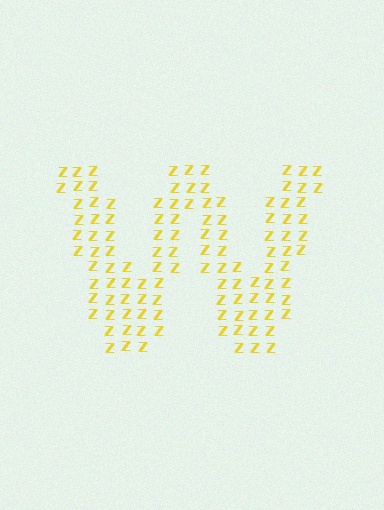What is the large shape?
The large shape is the letter W.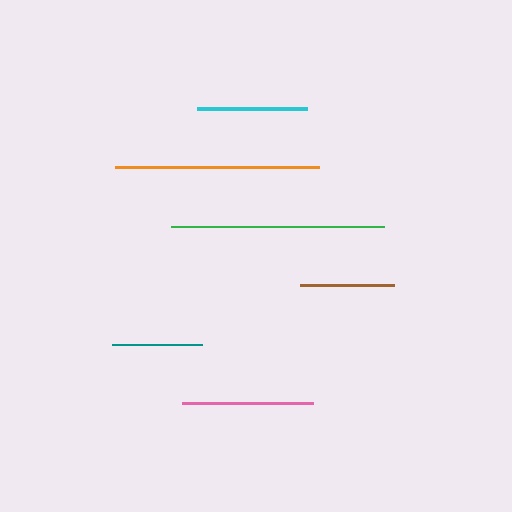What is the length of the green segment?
The green segment is approximately 213 pixels long.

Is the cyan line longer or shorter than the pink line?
The pink line is longer than the cyan line.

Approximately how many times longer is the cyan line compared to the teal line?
The cyan line is approximately 1.2 times the length of the teal line.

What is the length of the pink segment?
The pink segment is approximately 130 pixels long.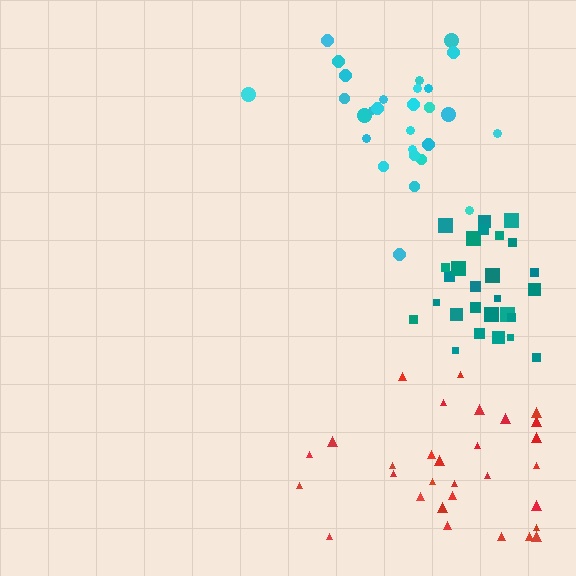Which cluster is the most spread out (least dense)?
Red.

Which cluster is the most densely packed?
Teal.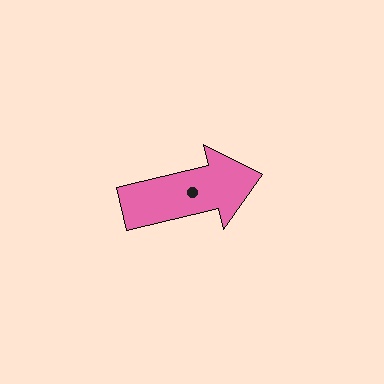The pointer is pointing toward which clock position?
Roughly 3 o'clock.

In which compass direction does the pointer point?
East.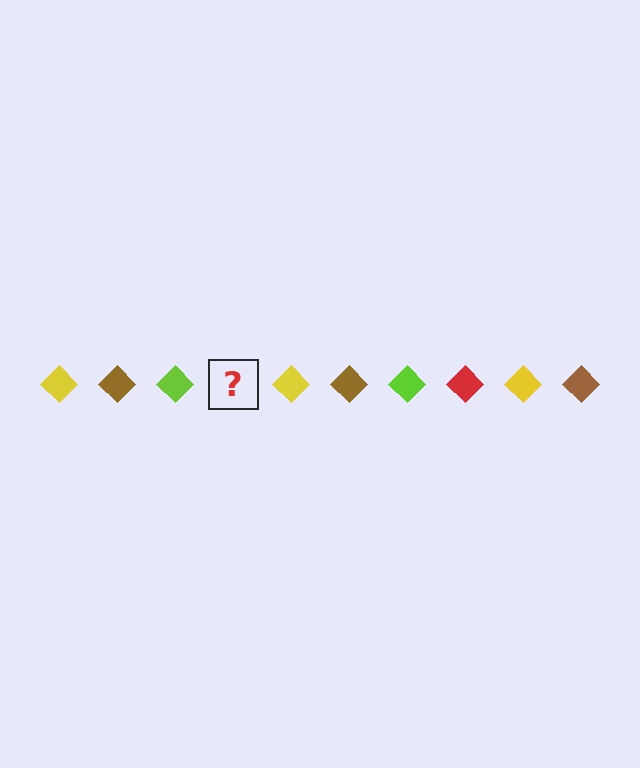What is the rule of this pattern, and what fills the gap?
The rule is that the pattern cycles through yellow, brown, lime, red diamonds. The gap should be filled with a red diamond.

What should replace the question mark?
The question mark should be replaced with a red diamond.